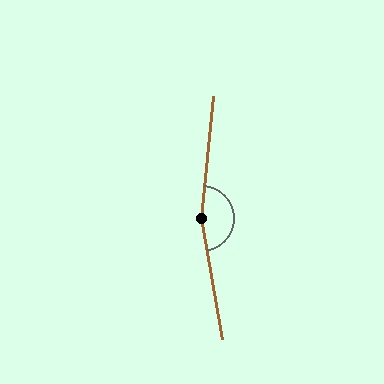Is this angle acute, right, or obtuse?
It is obtuse.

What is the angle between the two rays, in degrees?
Approximately 164 degrees.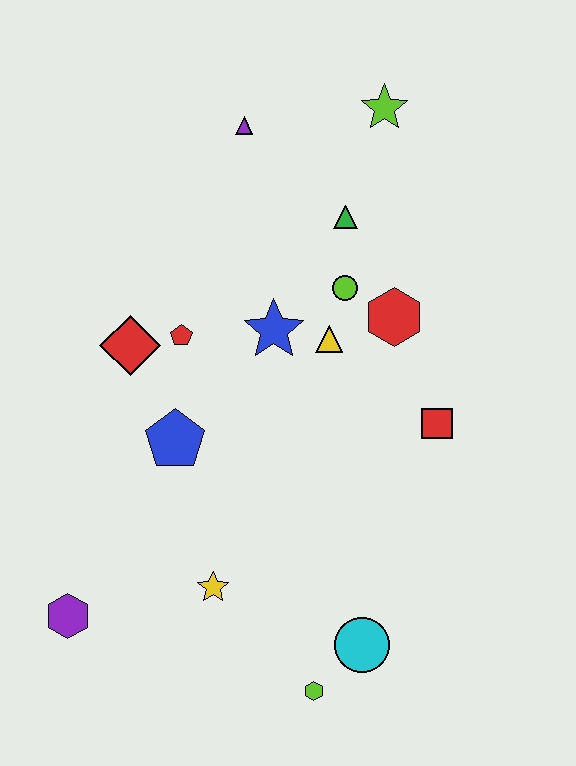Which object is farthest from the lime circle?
The purple hexagon is farthest from the lime circle.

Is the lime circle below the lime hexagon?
No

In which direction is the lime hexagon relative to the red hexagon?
The lime hexagon is below the red hexagon.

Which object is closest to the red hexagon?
The lime circle is closest to the red hexagon.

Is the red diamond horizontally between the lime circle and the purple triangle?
No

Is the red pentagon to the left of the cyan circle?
Yes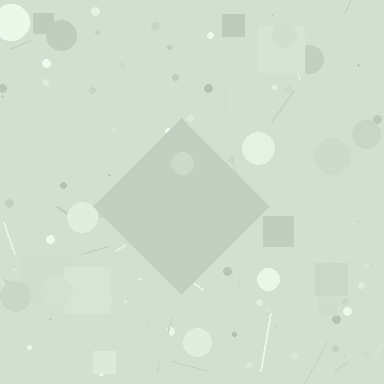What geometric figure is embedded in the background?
A diamond is embedded in the background.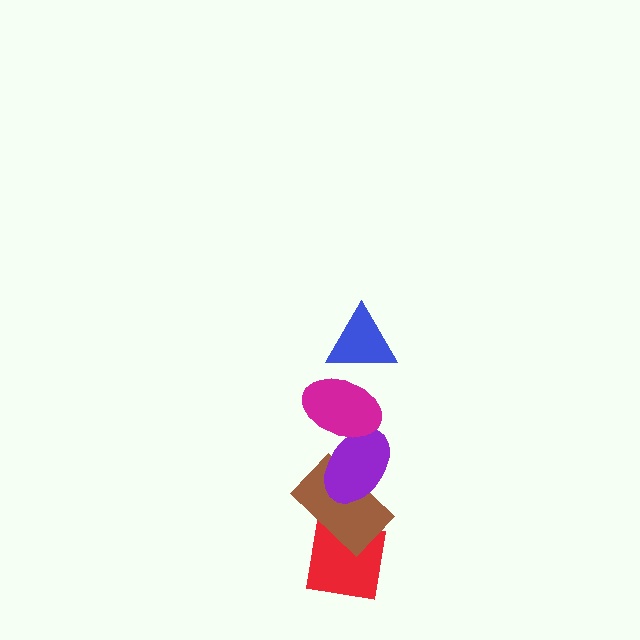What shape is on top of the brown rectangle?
The purple ellipse is on top of the brown rectangle.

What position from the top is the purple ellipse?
The purple ellipse is 3rd from the top.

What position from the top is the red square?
The red square is 5th from the top.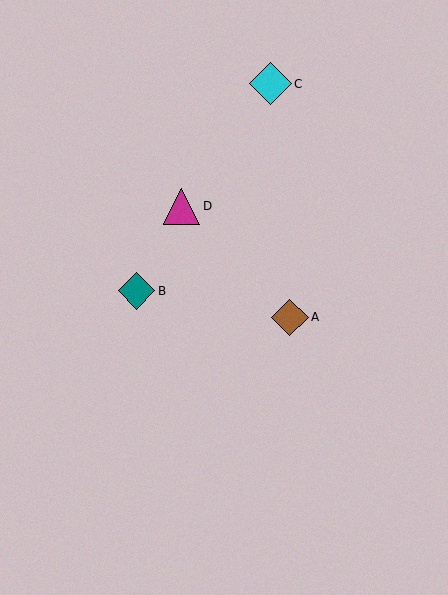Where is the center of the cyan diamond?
The center of the cyan diamond is at (270, 84).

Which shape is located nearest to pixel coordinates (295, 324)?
The brown diamond (labeled A) at (290, 317) is nearest to that location.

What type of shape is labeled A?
Shape A is a brown diamond.